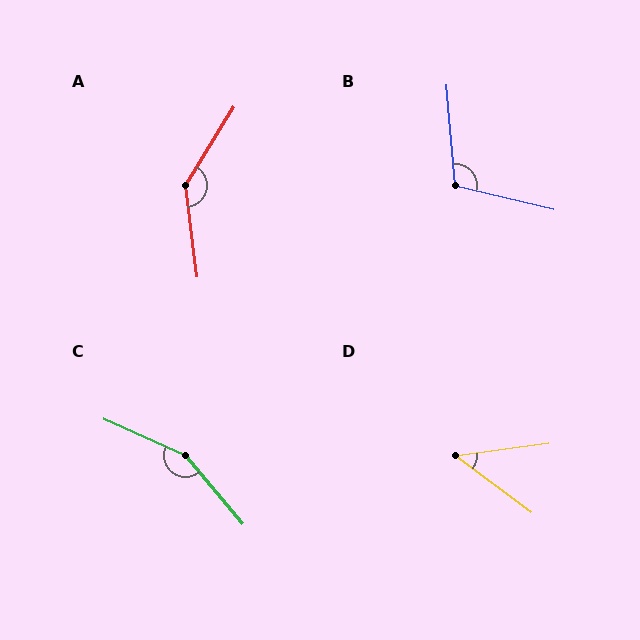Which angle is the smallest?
D, at approximately 44 degrees.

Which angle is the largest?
C, at approximately 154 degrees.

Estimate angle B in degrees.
Approximately 109 degrees.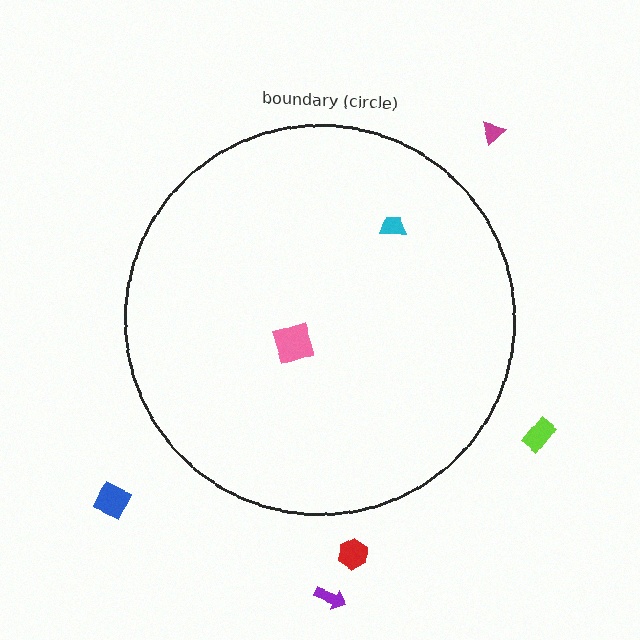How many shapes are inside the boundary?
2 inside, 5 outside.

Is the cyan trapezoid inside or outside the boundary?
Inside.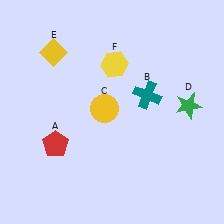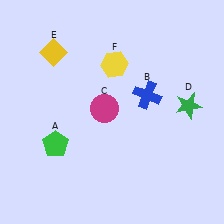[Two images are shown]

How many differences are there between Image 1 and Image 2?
There are 3 differences between the two images.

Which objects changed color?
A changed from red to green. B changed from teal to blue. C changed from yellow to magenta.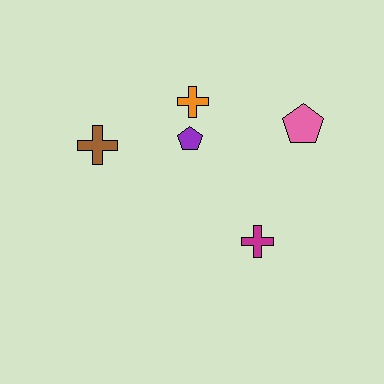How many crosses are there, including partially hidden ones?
There are 3 crosses.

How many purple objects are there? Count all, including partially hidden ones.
There is 1 purple object.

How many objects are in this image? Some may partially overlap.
There are 5 objects.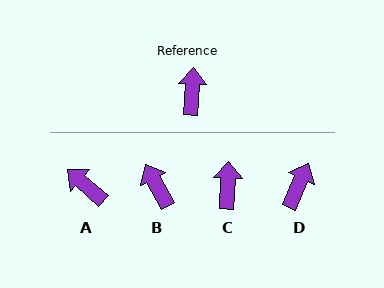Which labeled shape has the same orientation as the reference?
C.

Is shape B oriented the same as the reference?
No, it is off by about 31 degrees.